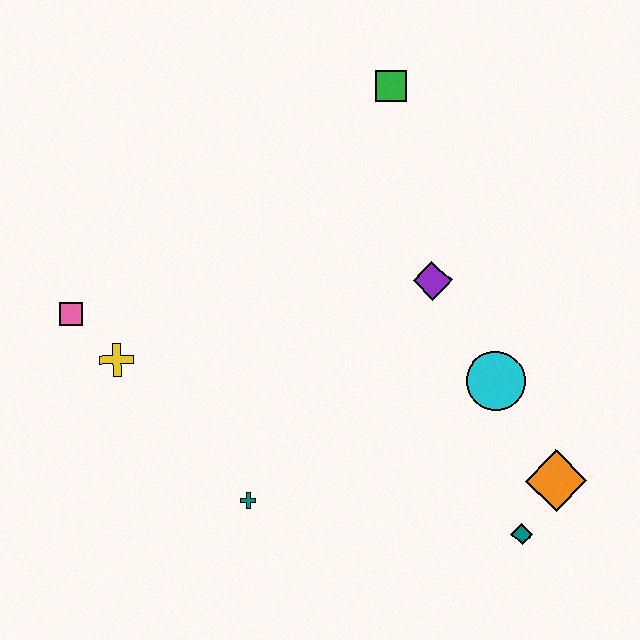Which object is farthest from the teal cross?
The green square is farthest from the teal cross.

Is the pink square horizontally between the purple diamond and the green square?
No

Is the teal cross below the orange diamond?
Yes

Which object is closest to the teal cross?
The yellow cross is closest to the teal cross.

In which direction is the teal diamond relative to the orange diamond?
The teal diamond is below the orange diamond.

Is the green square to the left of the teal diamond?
Yes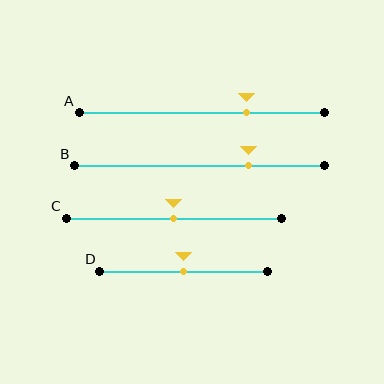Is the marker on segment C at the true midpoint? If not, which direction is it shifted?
Yes, the marker on segment C is at the true midpoint.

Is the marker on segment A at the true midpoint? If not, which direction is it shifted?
No, the marker on segment A is shifted to the right by about 18% of the segment length.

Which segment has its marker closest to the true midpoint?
Segment C has its marker closest to the true midpoint.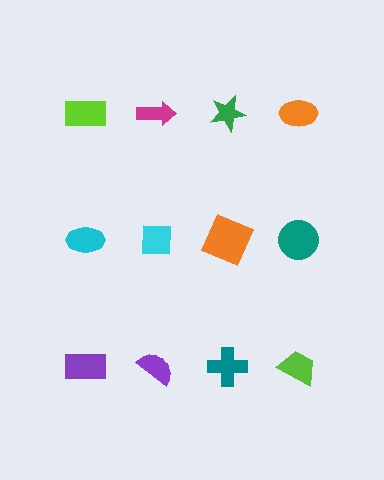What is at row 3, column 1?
A purple rectangle.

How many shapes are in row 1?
4 shapes.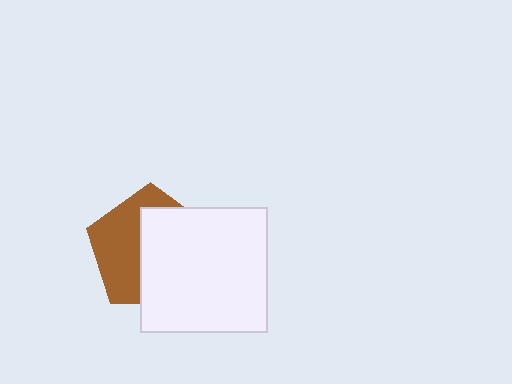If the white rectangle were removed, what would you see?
You would see the complete brown pentagon.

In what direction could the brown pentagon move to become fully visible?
The brown pentagon could move left. That would shift it out from behind the white rectangle entirely.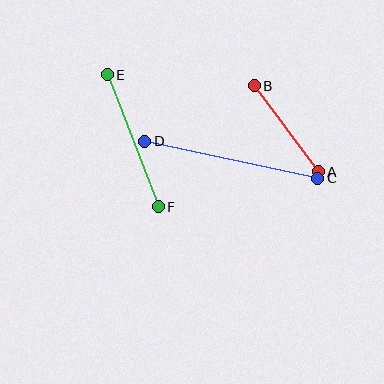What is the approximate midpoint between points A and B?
The midpoint is at approximately (286, 129) pixels.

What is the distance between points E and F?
The distance is approximately 141 pixels.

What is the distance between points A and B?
The distance is approximately 107 pixels.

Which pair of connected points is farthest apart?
Points C and D are farthest apart.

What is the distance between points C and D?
The distance is approximately 177 pixels.